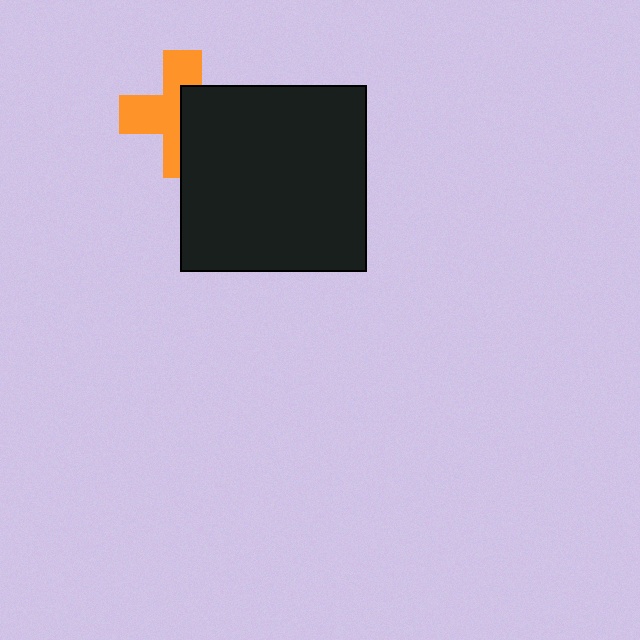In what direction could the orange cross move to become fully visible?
The orange cross could move left. That would shift it out from behind the black square entirely.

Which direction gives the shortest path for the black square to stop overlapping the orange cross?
Moving right gives the shortest separation.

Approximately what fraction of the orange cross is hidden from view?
Roughly 45% of the orange cross is hidden behind the black square.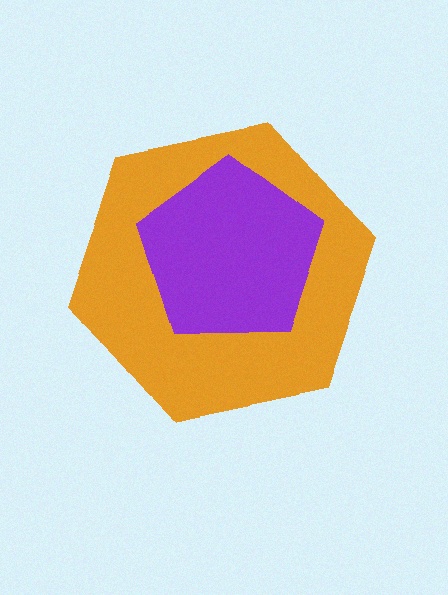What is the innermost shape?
The purple pentagon.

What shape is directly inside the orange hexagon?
The purple pentagon.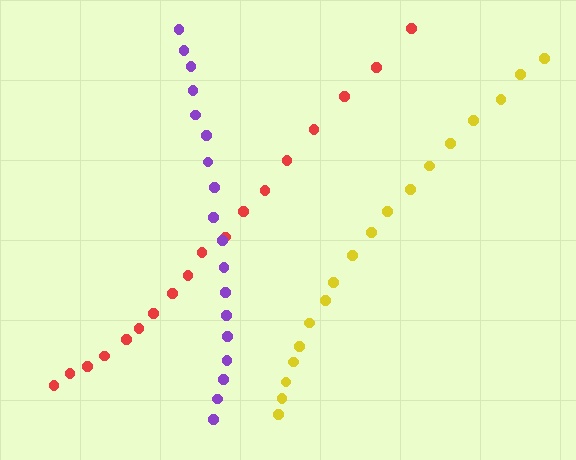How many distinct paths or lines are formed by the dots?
There are 3 distinct paths.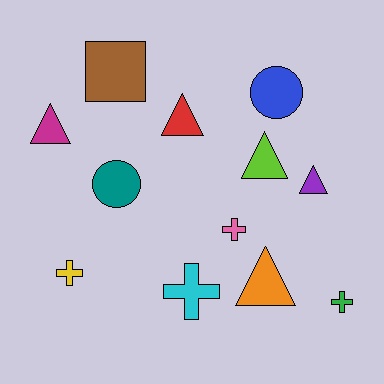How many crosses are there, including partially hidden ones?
There are 4 crosses.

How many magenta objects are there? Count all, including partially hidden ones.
There is 1 magenta object.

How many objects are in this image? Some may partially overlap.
There are 12 objects.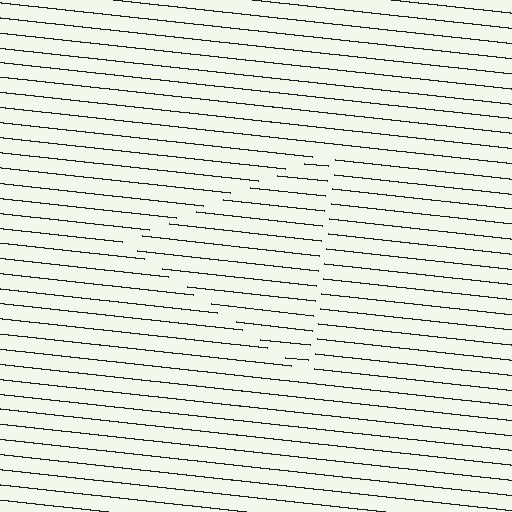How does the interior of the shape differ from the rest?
The interior of the shape contains the same grating, shifted by half a period — the contour is defined by the phase discontinuity where line-ends from the inner and outer gratings abut.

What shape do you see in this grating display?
An illusory triangle. The interior of the shape contains the same grating, shifted by half a period — the contour is defined by the phase discontinuity where line-ends from the inner and outer gratings abut.